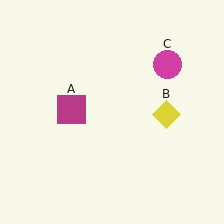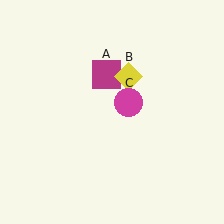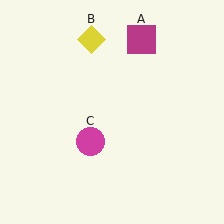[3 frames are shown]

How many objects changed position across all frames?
3 objects changed position: magenta square (object A), yellow diamond (object B), magenta circle (object C).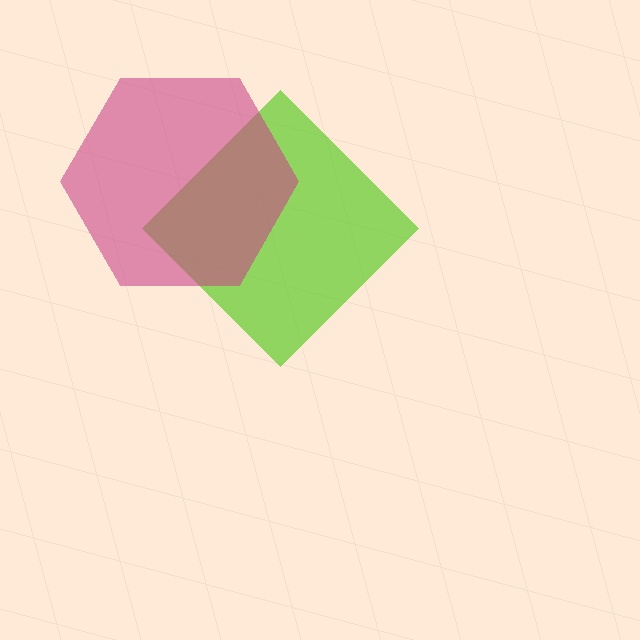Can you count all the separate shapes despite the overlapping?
Yes, there are 2 separate shapes.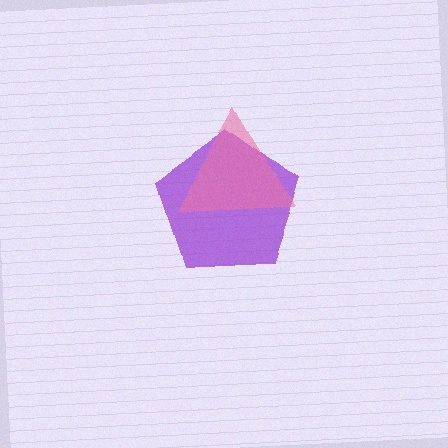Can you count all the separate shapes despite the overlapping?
Yes, there are 2 separate shapes.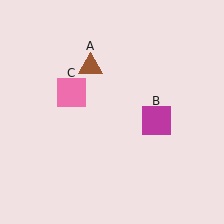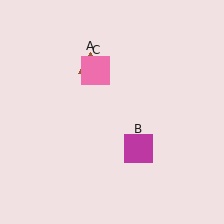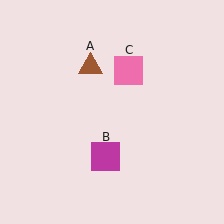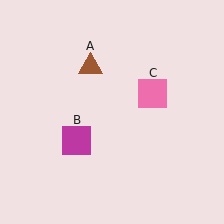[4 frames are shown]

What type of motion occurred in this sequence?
The magenta square (object B), pink square (object C) rotated clockwise around the center of the scene.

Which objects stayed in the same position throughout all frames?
Brown triangle (object A) remained stationary.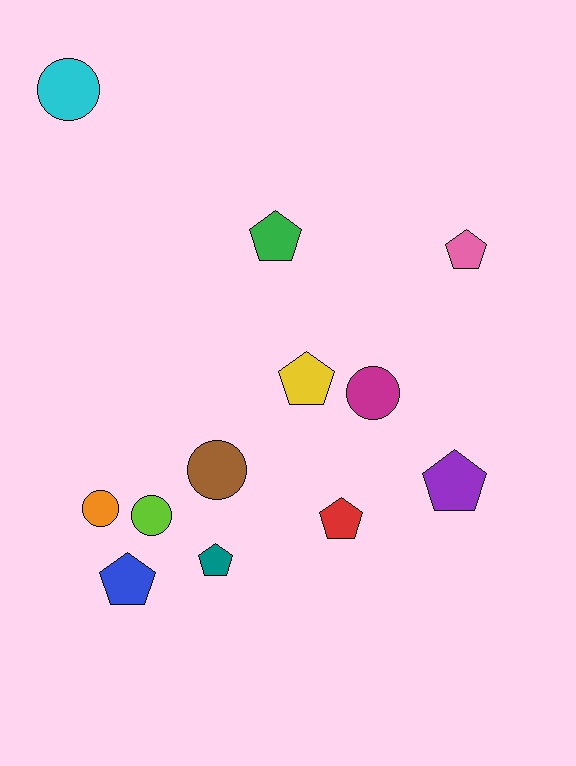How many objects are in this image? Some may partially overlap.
There are 12 objects.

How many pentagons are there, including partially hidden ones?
There are 7 pentagons.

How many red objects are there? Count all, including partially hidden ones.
There is 1 red object.